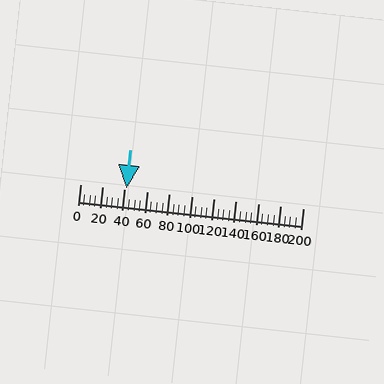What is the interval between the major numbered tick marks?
The major tick marks are spaced 20 units apart.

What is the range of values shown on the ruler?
The ruler shows values from 0 to 200.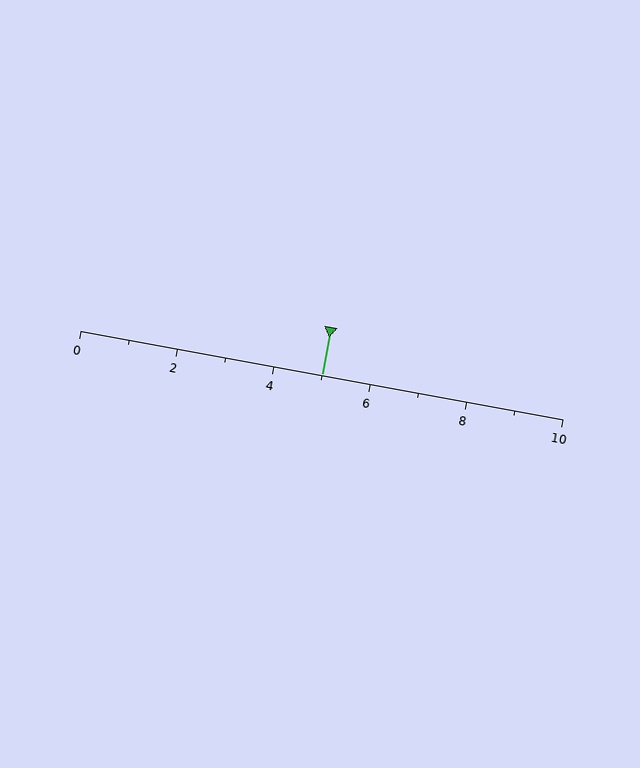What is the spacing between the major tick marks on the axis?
The major ticks are spaced 2 apart.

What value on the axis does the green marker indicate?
The marker indicates approximately 5.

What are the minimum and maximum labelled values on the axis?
The axis runs from 0 to 10.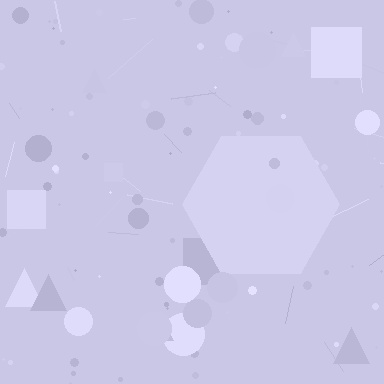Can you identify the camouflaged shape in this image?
The camouflaged shape is a hexagon.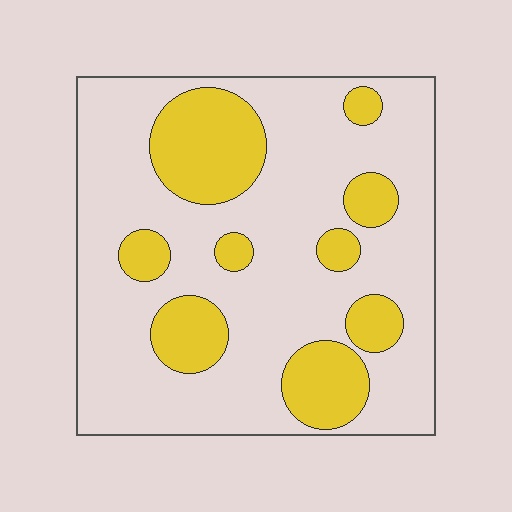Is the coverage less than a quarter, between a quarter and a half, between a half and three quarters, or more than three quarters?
Between a quarter and a half.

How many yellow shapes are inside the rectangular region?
9.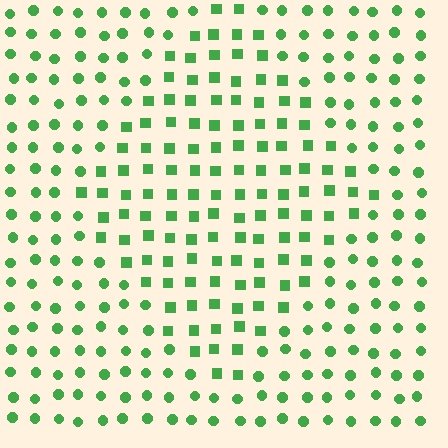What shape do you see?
I see a diamond.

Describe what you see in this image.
The image is filled with small green elements arranged in a uniform grid. A diamond-shaped region contains squares, while the surrounding area contains circles. The boundary is defined purely by the change in element shape.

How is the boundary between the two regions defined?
The boundary is defined by a change in element shape: squares inside vs. circles outside. All elements share the same color and spacing.